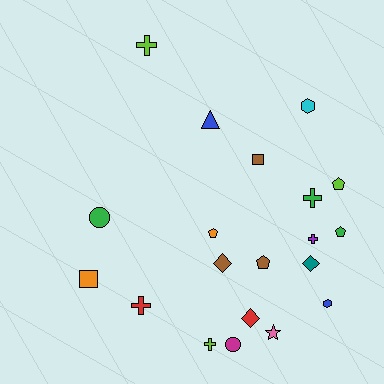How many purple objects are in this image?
There is 1 purple object.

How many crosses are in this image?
There are 5 crosses.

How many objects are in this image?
There are 20 objects.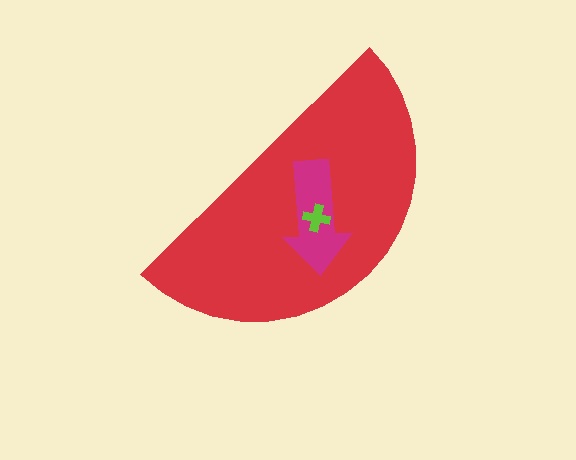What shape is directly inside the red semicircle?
The magenta arrow.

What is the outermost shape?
The red semicircle.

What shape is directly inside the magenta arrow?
The lime cross.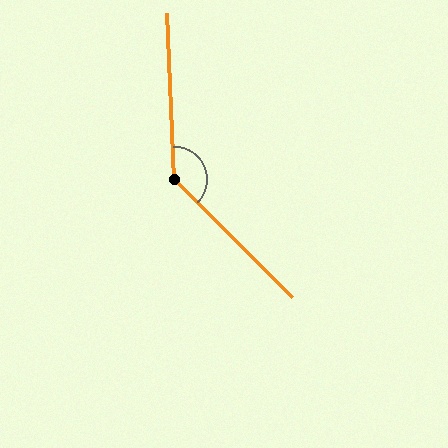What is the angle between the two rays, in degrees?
Approximately 138 degrees.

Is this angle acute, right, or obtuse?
It is obtuse.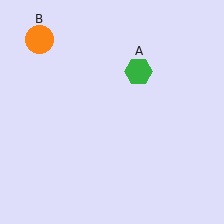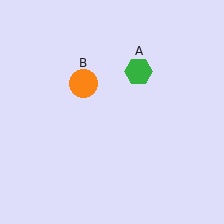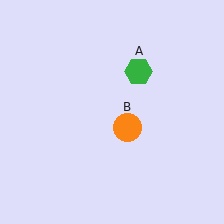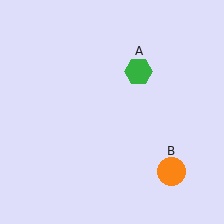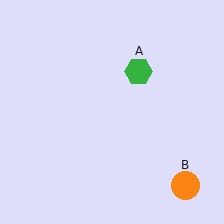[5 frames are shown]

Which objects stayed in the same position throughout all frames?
Green hexagon (object A) remained stationary.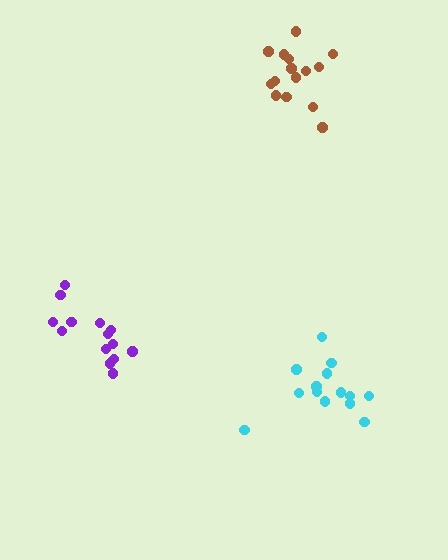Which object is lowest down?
The cyan cluster is bottommost.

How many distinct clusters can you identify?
There are 3 distinct clusters.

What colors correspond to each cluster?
The clusters are colored: purple, brown, cyan.